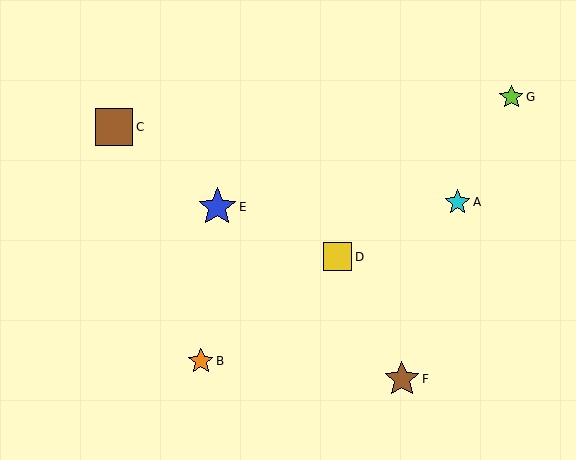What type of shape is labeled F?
Shape F is a brown star.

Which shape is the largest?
The blue star (labeled E) is the largest.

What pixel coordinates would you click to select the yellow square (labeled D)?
Click at (338, 257) to select the yellow square D.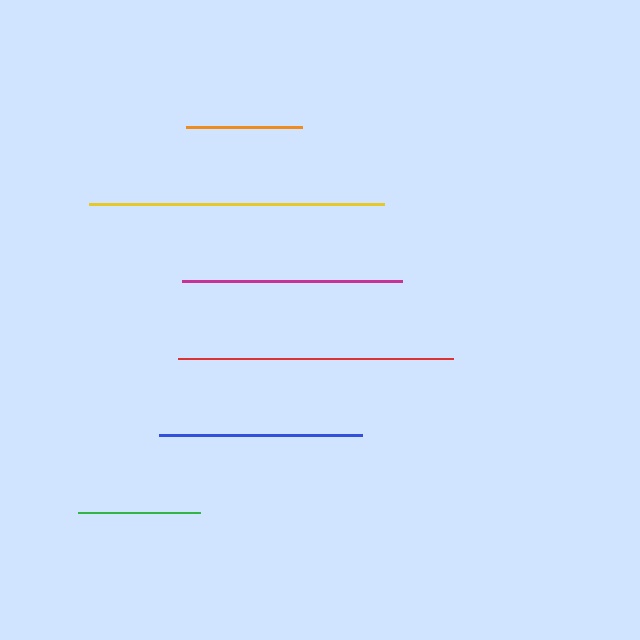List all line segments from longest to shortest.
From longest to shortest: yellow, red, magenta, blue, green, orange.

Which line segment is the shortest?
The orange line is the shortest at approximately 116 pixels.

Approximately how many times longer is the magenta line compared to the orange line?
The magenta line is approximately 1.9 times the length of the orange line.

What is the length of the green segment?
The green segment is approximately 122 pixels long.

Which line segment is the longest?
The yellow line is the longest at approximately 295 pixels.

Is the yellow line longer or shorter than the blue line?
The yellow line is longer than the blue line.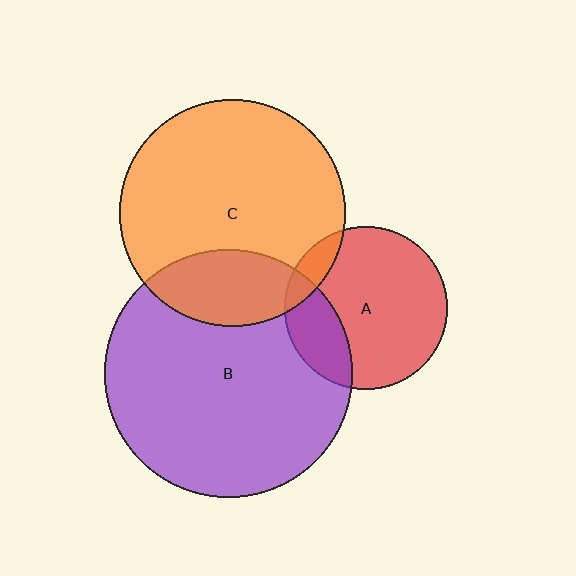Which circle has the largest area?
Circle B (purple).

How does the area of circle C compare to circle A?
Approximately 1.9 times.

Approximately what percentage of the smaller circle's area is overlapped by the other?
Approximately 10%.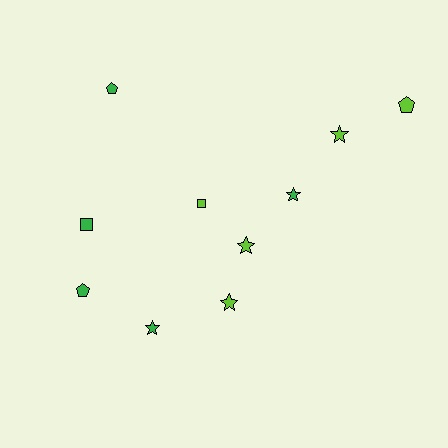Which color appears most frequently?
Green, with 5 objects.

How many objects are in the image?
There are 10 objects.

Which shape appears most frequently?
Star, with 5 objects.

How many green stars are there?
There are 2 green stars.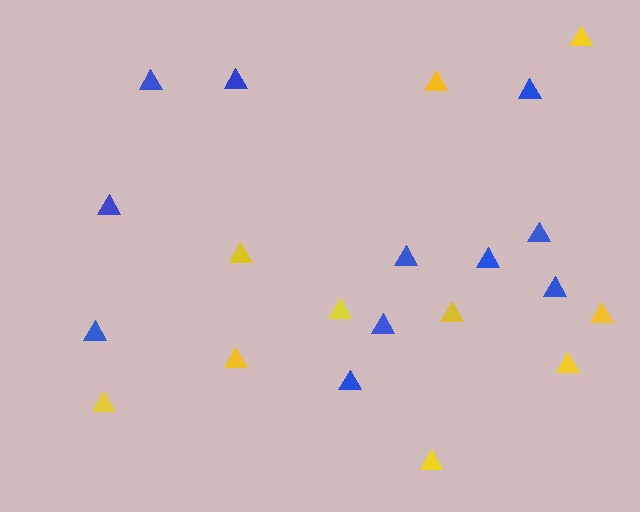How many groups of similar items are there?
There are 2 groups: one group of blue triangles (11) and one group of yellow triangles (10).